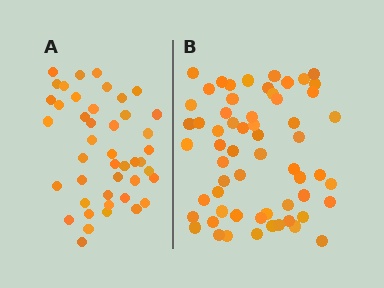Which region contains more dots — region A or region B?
Region B (the right region) has more dots.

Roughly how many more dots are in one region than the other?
Region B has approximately 15 more dots than region A.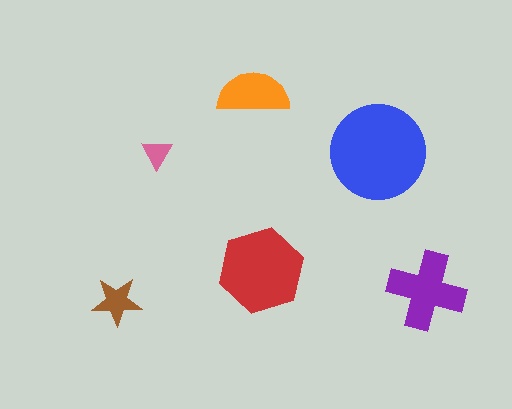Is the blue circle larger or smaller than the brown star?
Larger.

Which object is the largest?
The blue circle.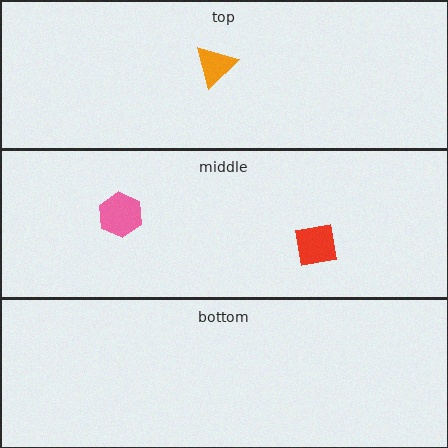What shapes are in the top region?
The orange triangle.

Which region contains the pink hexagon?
The middle region.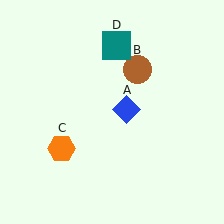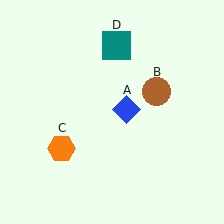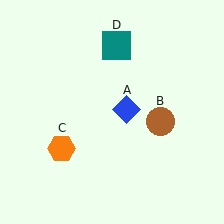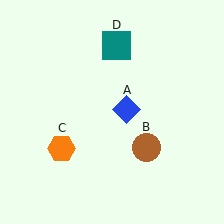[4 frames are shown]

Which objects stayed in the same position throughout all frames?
Blue diamond (object A) and orange hexagon (object C) and teal square (object D) remained stationary.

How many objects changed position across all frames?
1 object changed position: brown circle (object B).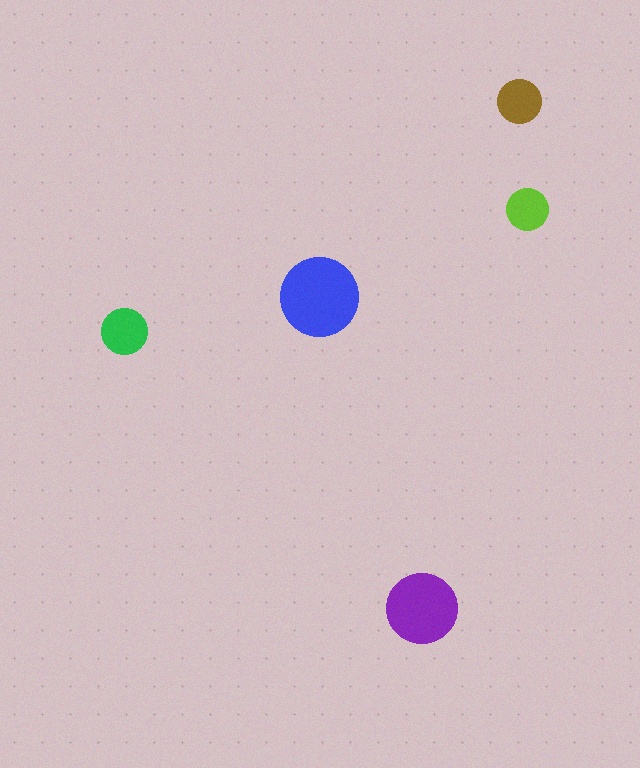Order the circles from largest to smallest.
the blue one, the purple one, the green one, the brown one, the lime one.